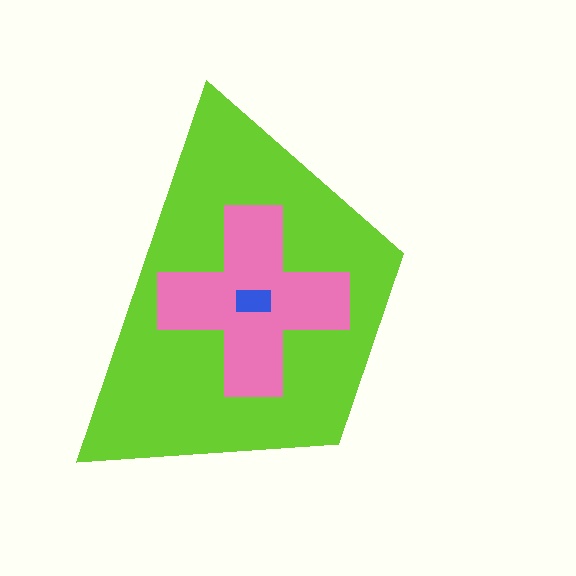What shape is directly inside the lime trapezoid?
The pink cross.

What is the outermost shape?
The lime trapezoid.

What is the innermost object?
The blue rectangle.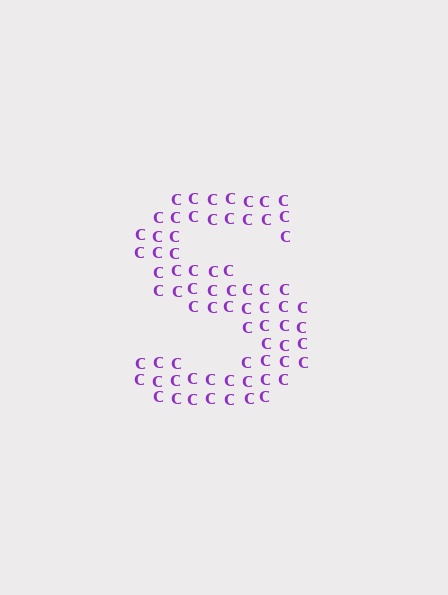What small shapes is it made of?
It is made of small letter C's.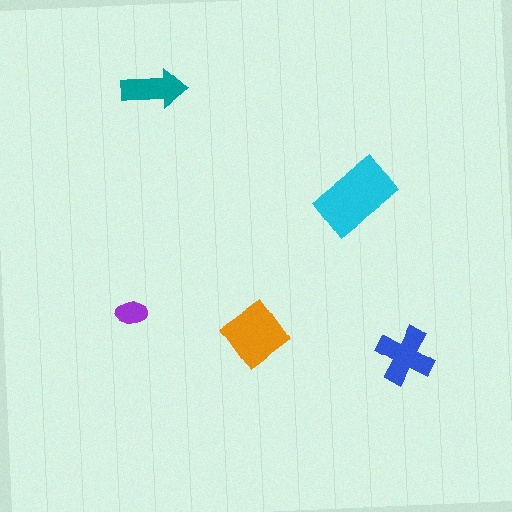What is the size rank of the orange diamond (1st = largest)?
2nd.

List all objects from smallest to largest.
The purple ellipse, the teal arrow, the blue cross, the orange diamond, the cyan rectangle.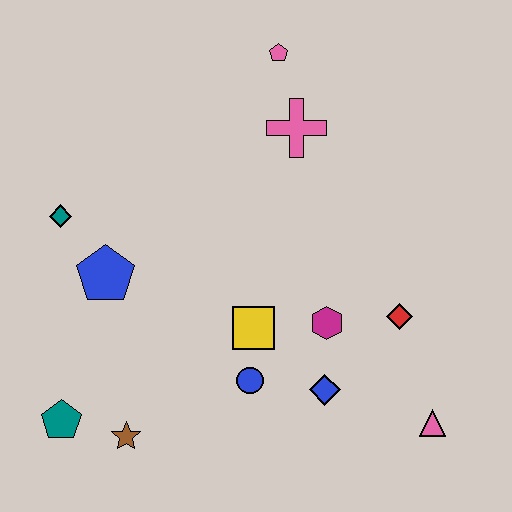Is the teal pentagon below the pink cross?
Yes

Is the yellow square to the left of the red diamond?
Yes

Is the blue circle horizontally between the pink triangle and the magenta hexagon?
No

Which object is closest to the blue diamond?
The magenta hexagon is closest to the blue diamond.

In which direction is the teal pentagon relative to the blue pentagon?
The teal pentagon is below the blue pentagon.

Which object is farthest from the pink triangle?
The teal diamond is farthest from the pink triangle.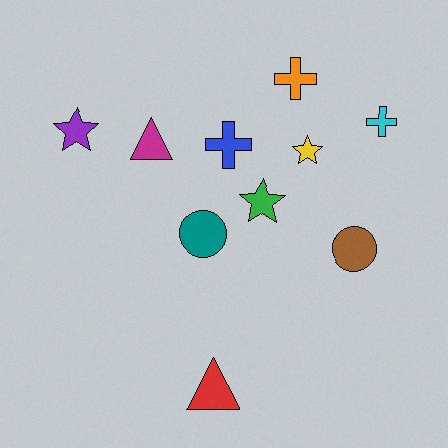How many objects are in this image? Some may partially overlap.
There are 10 objects.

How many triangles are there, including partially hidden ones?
There are 2 triangles.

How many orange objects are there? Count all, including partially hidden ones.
There is 1 orange object.